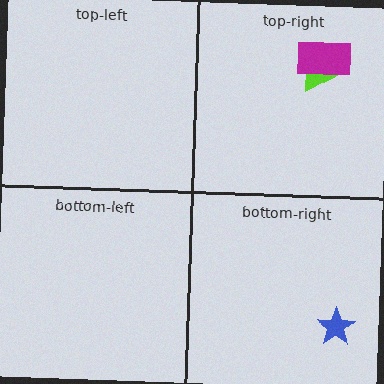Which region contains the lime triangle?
The top-right region.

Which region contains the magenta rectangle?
The top-right region.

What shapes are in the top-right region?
The lime triangle, the magenta rectangle.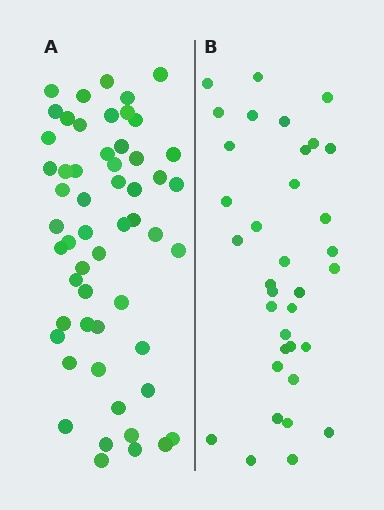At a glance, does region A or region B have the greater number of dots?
Region A (the left region) has more dots.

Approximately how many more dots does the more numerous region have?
Region A has approximately 20 more dots than region B.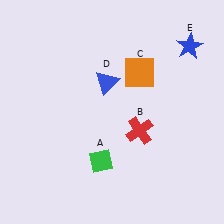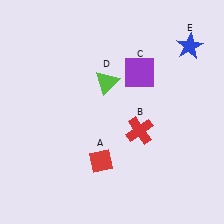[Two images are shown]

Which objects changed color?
A changed from green to red. C changed from orange to purple. D changed from blue to lime.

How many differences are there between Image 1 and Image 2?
There are 3 differences between the two images.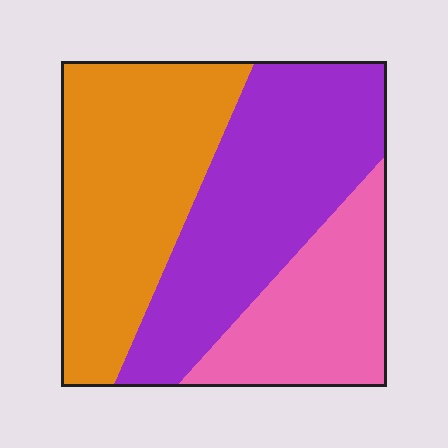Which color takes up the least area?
Pink, at roughly 25%.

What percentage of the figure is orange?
Orange covers 38% of the figure.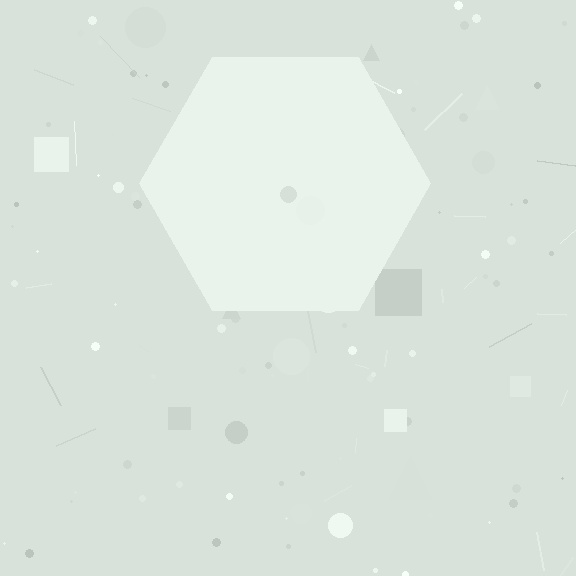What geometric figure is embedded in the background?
A hexagon is embedded in the background.